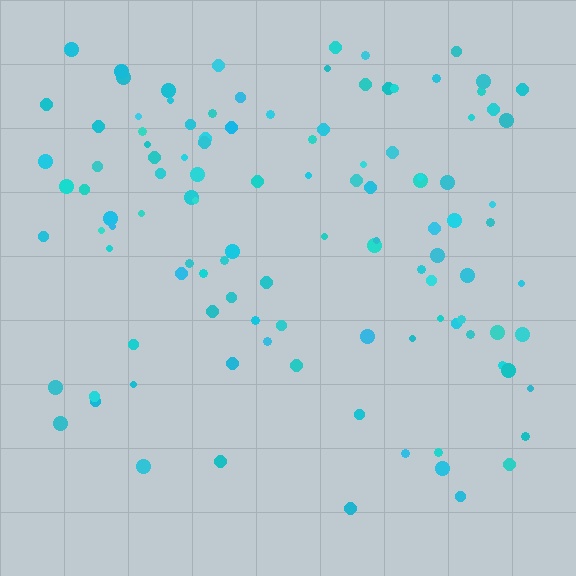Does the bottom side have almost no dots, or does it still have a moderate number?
Still a moderate number, just noticeably fewer than the top.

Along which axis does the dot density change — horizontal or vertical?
Vertical.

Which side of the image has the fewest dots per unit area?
The bottom.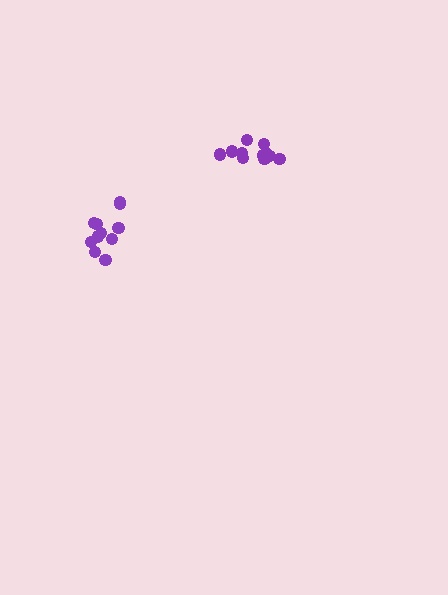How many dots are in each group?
Group 1: 11 dots, Group 2: 11 dots (22 total).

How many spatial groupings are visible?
There are 2 spatial groupings.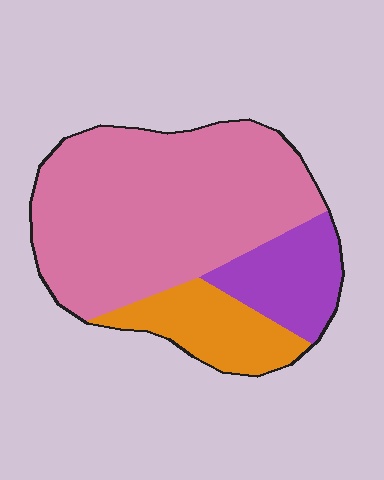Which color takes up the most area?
Pink, at roughly 65%.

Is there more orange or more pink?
Pink.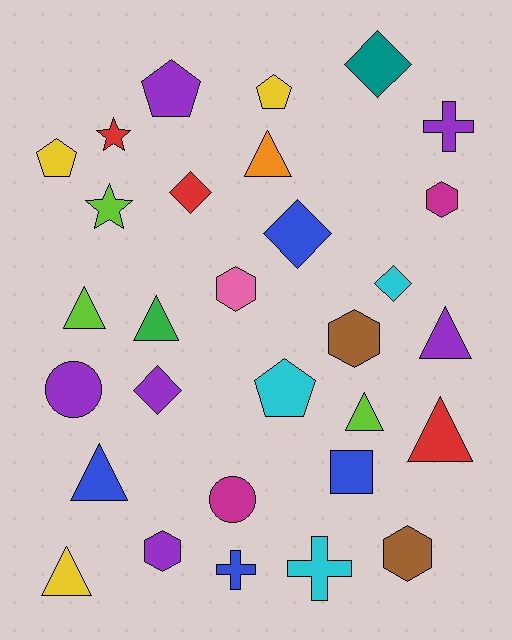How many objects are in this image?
There are 30 objects.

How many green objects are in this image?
There is 1 green object.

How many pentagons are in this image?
There are 4 pentagons.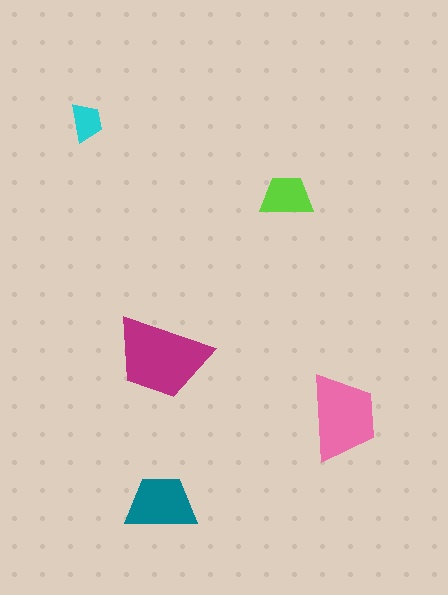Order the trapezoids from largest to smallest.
the magenta one, the pink one, the teal one, the lime one, the cyan one.